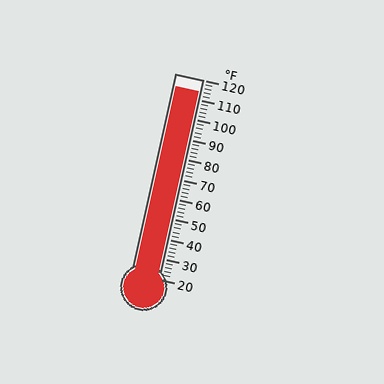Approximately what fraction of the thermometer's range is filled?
The thermometer is filled to approximately 95% of its range.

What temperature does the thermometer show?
The thermometer shows approximately 114°F.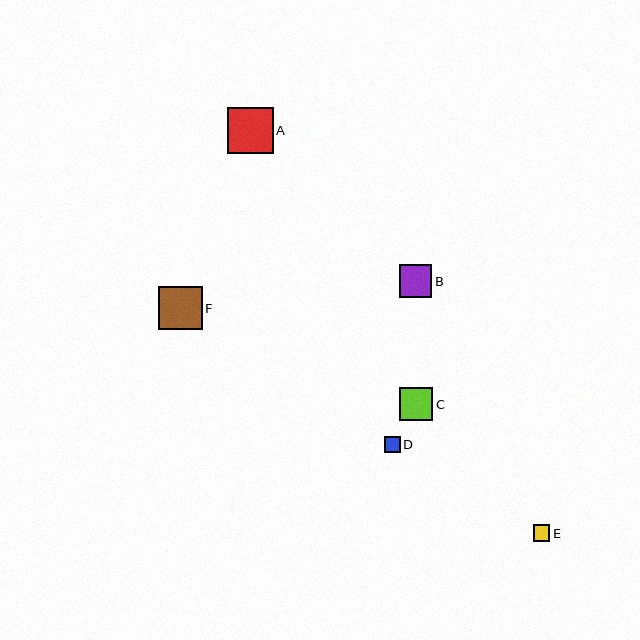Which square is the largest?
Square A is the largest with a size of approximately 46 pixels.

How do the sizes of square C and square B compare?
Square C and square B are approximately the same size.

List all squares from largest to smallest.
From largest to smallest: A, F, C, B, E, D.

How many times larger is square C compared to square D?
Square C is approximately 2.0 times the size of square D.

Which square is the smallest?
Square D is the smallest with a size of approximately 16 pixels.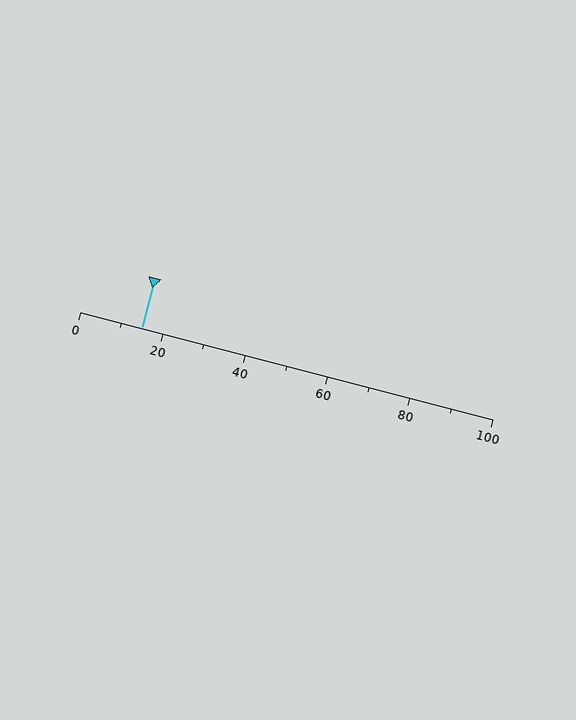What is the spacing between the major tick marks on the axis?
The major ticks are spaced 20 apart.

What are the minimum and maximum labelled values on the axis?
The axis runs from 0 to 100.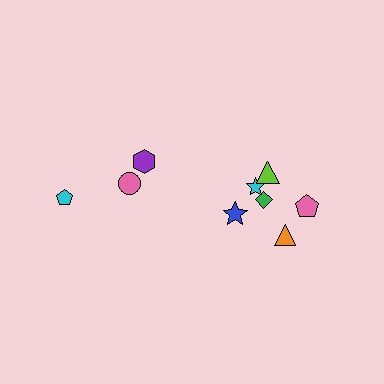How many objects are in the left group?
There are 3 objects.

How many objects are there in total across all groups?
There are 9 objects.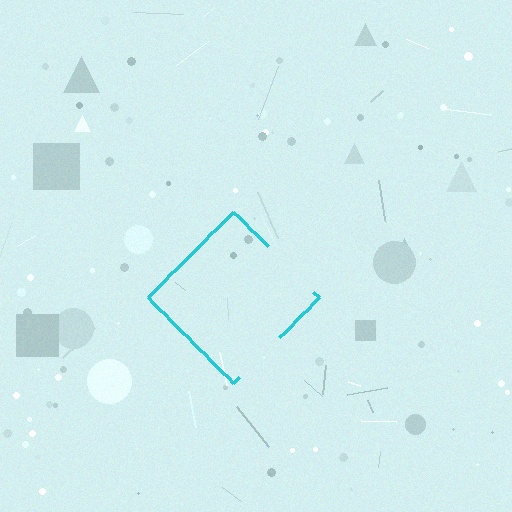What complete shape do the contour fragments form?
The contour fragments form a diamond.